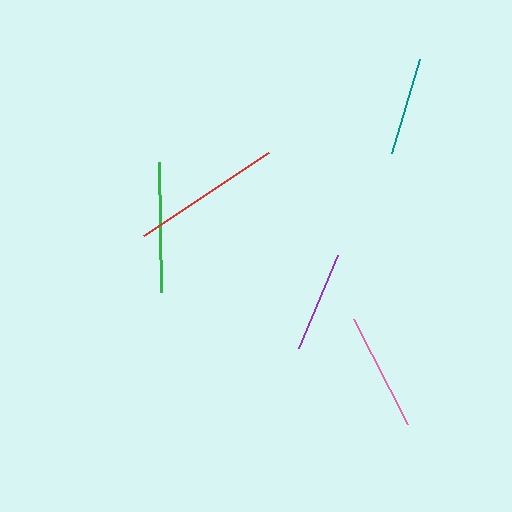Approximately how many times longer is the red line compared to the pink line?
The red line is approximately 1.3 times the length of the pink line.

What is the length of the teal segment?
The teal segment is approximately 98 pixels long.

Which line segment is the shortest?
The teal line is the shortest at approximately 98 pixels.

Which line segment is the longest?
The red line is the longest at approximately 150 pixels.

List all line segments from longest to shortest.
From longest to shortest: red, green, pink, purple, teal.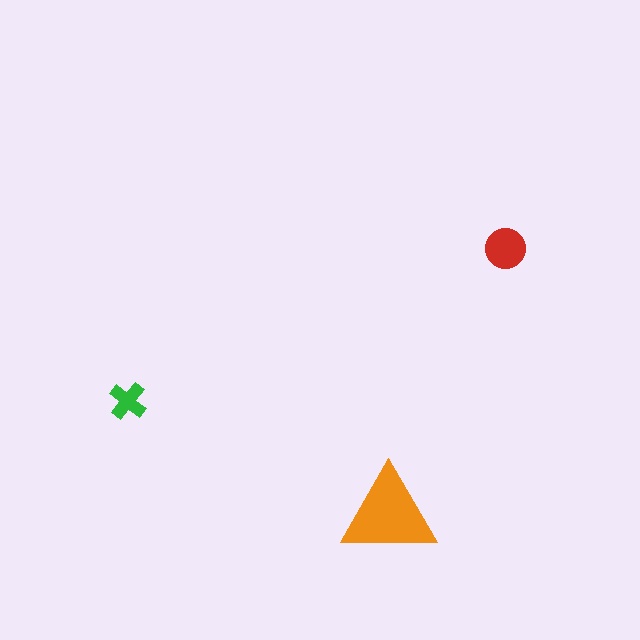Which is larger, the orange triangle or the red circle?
The orange triangle.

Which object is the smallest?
The green cross.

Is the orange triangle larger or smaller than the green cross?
Larger.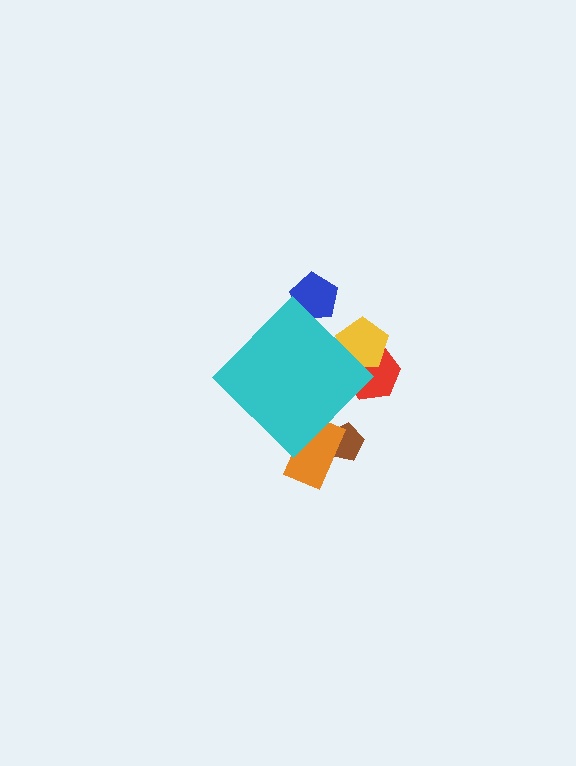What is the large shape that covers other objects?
A cyan diamond.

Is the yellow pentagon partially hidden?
Yes, the yellow pentagon is partially hidden behind the cyan diamond.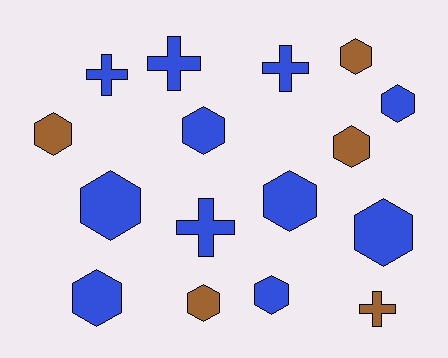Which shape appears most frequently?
Hexagon, with 11 objects.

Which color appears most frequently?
Blue, with 11 objects.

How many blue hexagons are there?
There are 7 blue hexagons.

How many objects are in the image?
There are 16 objects.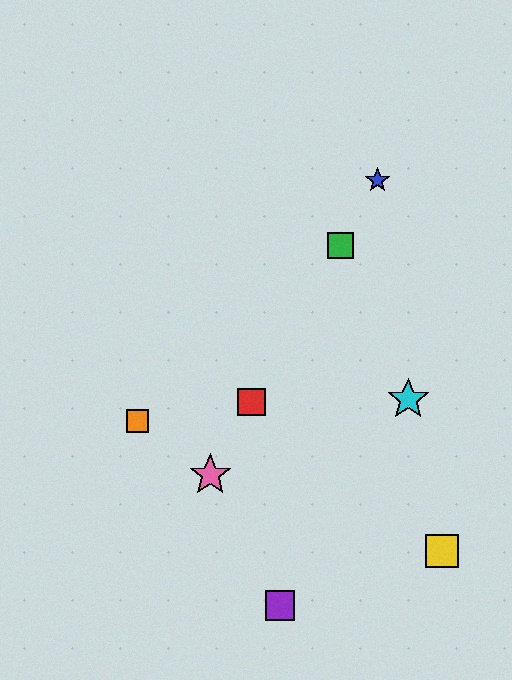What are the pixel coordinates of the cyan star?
The cyan star is at (408, 399).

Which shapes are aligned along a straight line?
The red square, the blue star, the green square, the pink star are aligned along a straight line.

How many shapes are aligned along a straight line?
4 shapes (the red square, the blue star, the green square, the pink star) are aligned along a straight line.